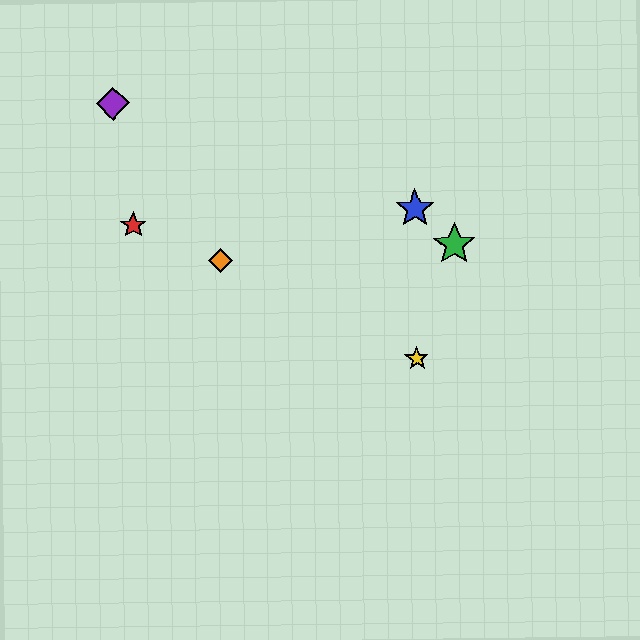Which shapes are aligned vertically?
The blue star, the yellow star are aligned vertically.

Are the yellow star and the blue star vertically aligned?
Yes, both are at x≈417.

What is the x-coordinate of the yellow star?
The yellow star is at x≈417.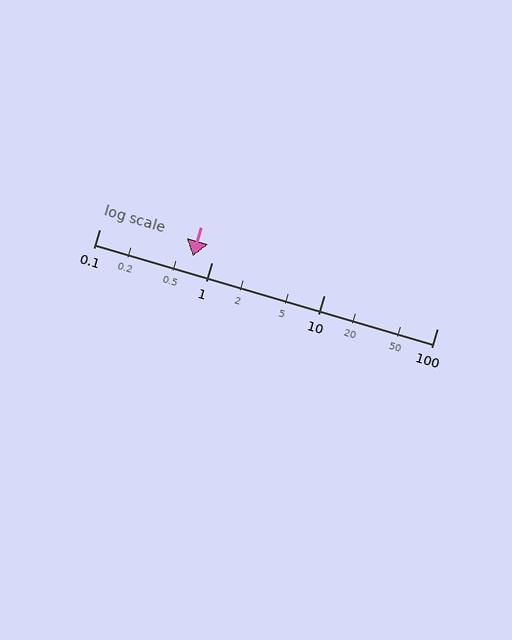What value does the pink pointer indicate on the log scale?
The pointer indicates approximately 0.68.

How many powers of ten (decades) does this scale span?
The scale spans 3 decades, from 0.1 to 100.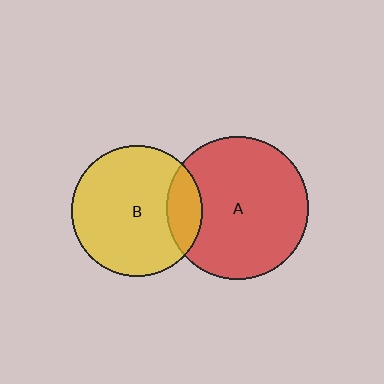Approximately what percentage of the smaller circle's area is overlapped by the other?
Approximately 15%.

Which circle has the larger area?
Circle A (red).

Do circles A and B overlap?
Yes.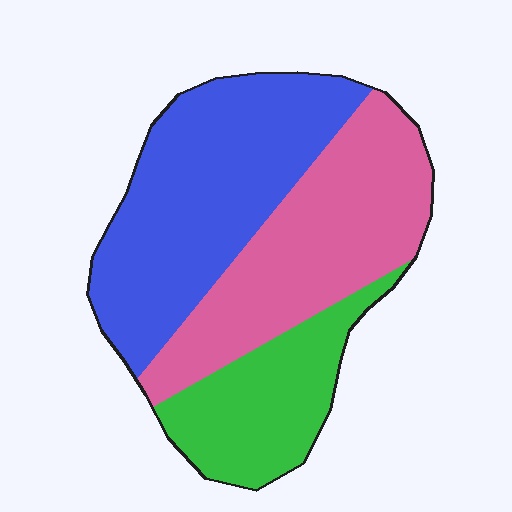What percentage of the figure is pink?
Pink covers 36% of the figure.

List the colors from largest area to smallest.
From largest to smallest: blue, pink, green.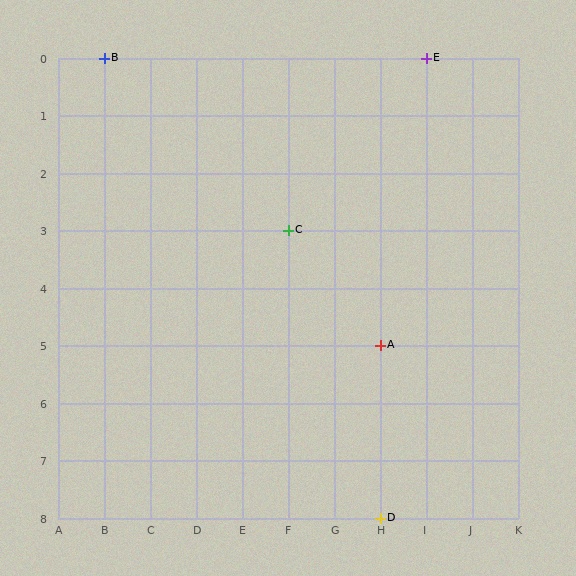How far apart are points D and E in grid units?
Points D and E are 1 column and 8 rows apart (about 8.1 grid units diagonally).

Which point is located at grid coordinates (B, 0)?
Point B is at (B, 0).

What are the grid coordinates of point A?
Point A is at grid coordinates (H, 5).